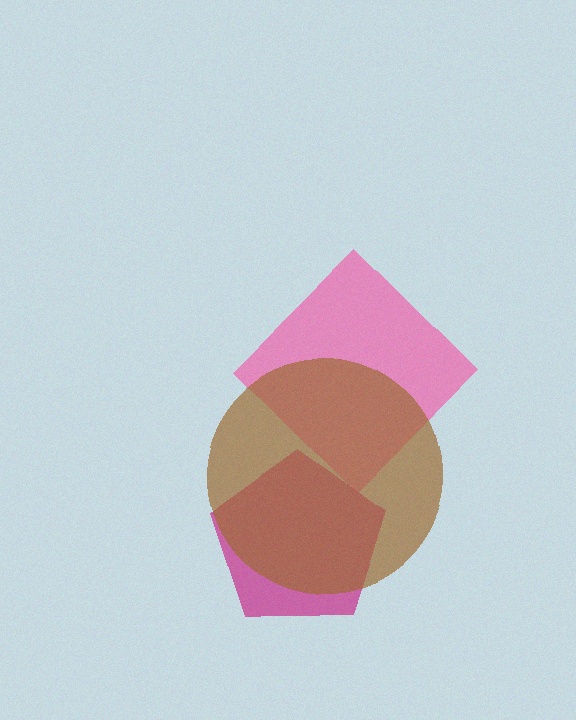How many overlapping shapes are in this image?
There are 3 overlapping shapes in the image.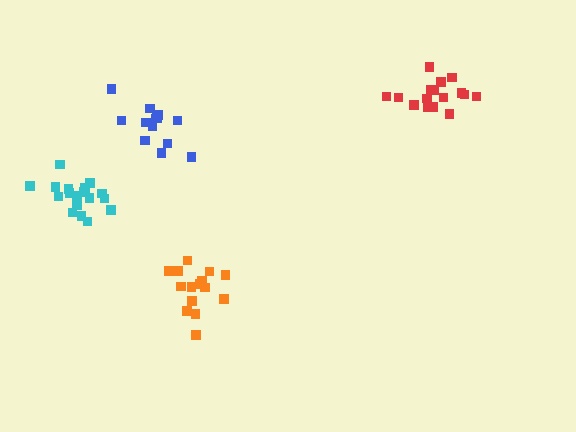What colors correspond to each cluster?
The clusters are colored: orange, cyan, red, blue.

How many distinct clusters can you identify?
There are 4 distinct clusters.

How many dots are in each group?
Group 1: 15 dots, Group 2: 18 dots, Group 3: 17 dots, Group 4: 14 dots (64 total).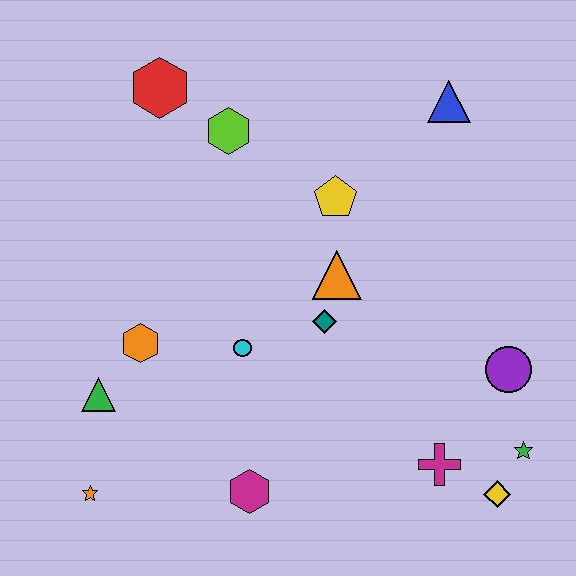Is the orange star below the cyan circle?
Yes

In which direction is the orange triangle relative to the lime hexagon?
The orange triangle is below the lime hexagon.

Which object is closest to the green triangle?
The orange hexagon is closest to the green triangle.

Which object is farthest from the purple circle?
The red hexagon is farthest from the purple circle.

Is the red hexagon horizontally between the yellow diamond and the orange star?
Yes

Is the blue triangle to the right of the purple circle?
No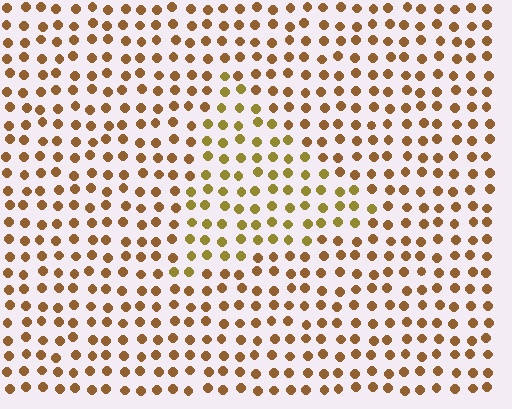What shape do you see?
I see a triangle.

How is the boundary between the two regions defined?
The boundary is defined purely by a slight shift in hue (about 25 degrees). Spacing, size, and orientation are identical on both sides.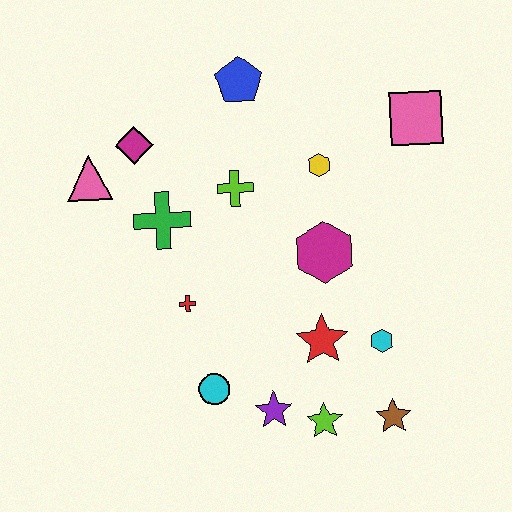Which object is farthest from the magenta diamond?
The brown star is farthest from the magenta diamond.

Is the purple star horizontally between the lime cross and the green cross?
No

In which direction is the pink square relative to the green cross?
The pink square is to the right of the green cross.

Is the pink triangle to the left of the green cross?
Yes